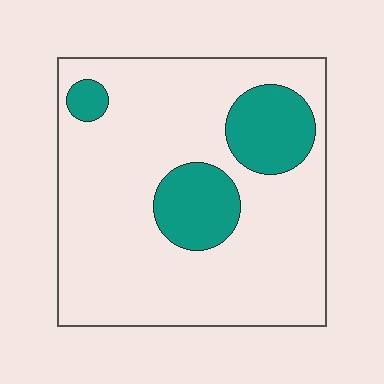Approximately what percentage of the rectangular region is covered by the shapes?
Approximately 20%.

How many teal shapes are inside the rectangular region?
3.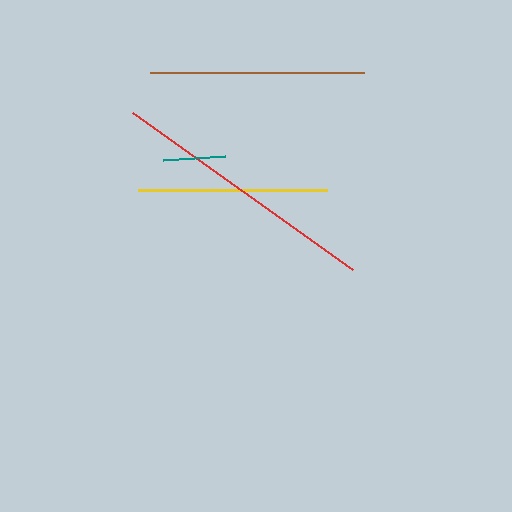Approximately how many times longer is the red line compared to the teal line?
The red line is approximately 4.3 times the length of the teal line.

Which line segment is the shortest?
The teal line is the shortest at approximately 62 pixels.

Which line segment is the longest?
The red line is the longest at approximately 270 pixels.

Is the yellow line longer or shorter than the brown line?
The brown line is longer than the yellow line.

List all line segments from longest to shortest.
From longest to shortest: red, brown, yellow, teal.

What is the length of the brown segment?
The brown segment is approximately 214 pixels long.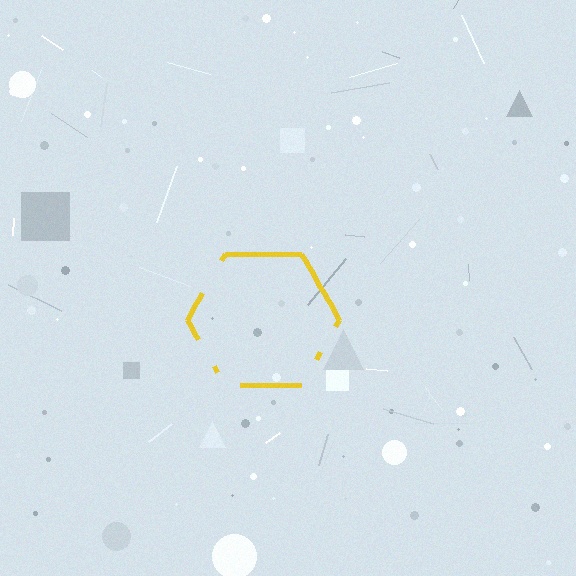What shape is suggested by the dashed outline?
The dashed outline suggests a hexagon.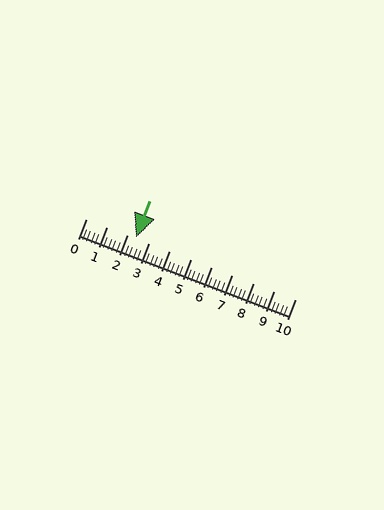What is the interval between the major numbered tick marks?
The major tick marks are spaced 1 units apart.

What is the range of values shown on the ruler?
The ruler shows values from 0 to 10.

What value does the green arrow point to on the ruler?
The green arrow points to approximately 2.4.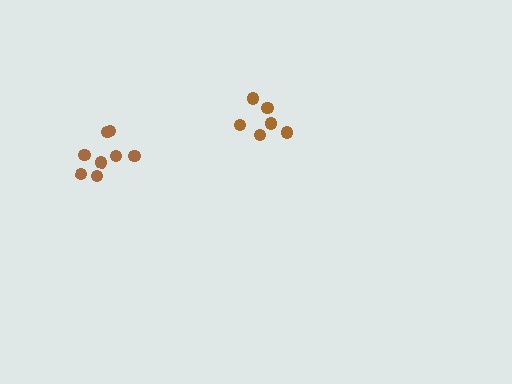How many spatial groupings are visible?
There are 2 spatial groupings.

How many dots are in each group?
Group 1: 6 dots, Group 2: 8 dots (14 total).